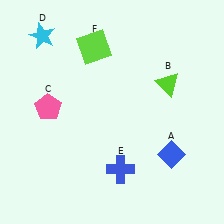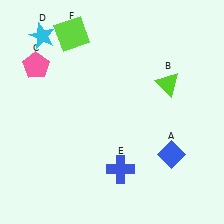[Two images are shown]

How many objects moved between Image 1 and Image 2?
2 objects moved between the two images.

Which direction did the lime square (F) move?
The lime square (F) moved left.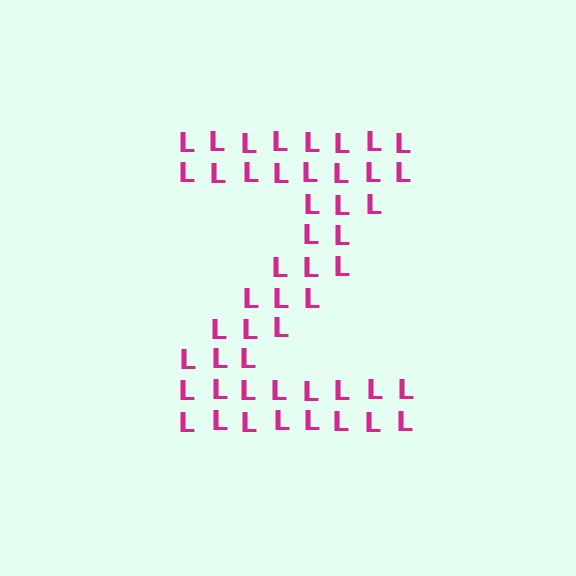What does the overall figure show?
The overall figure shows the letter Z.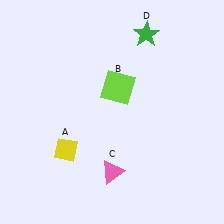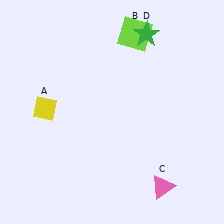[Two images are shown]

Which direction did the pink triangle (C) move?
The pink triangle (C) moved right.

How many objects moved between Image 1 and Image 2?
3 objects moved between the two images.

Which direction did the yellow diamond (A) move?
The yellow diamond (A) moved up.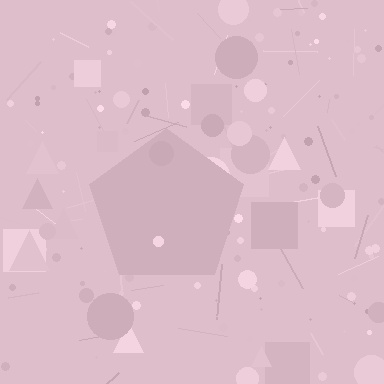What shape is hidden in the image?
A pentagon is hidden in the image.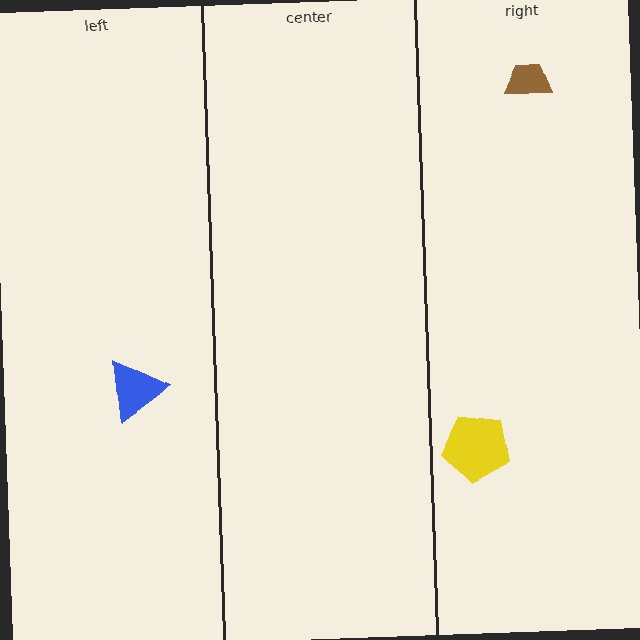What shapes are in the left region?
The blue triangle.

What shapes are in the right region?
The yellow pentagon, the brown trapezoid.